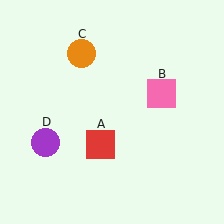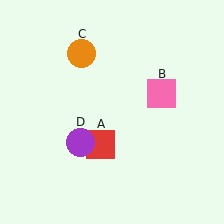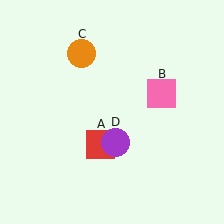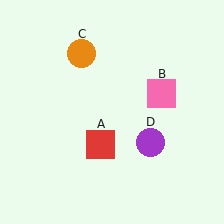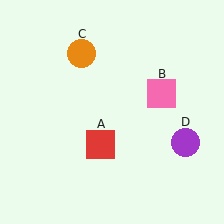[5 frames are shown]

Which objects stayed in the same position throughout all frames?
Red square (object A) and pink square (object B) and orange circle (object C) remained stationary.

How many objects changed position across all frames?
1 object changed position: purple circle (object D).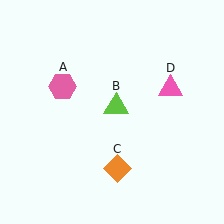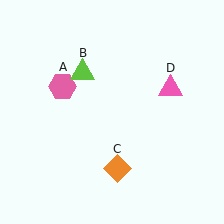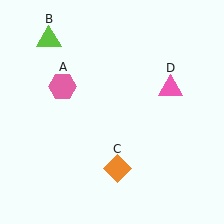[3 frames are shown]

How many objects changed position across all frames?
1 object changed position: lime triangle (object B).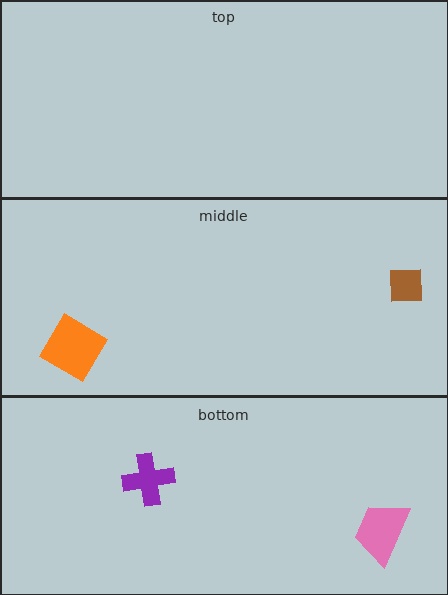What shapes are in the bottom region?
The purple cross, the pink trapezoid.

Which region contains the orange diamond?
The middle region.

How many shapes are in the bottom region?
2.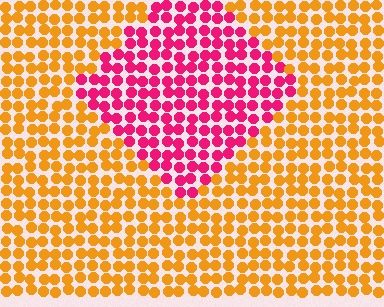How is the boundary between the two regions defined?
The boundary is defined purely by a slight shift in hue (about 63 degrees). Spacing, size, and orientation are identical on both sides.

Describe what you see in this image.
The image is filled with small orange elements in a uniform arrangement. A diamond-shaped region is visible where the elements are tinted to a slightly different hue, forming a subtle color boundary.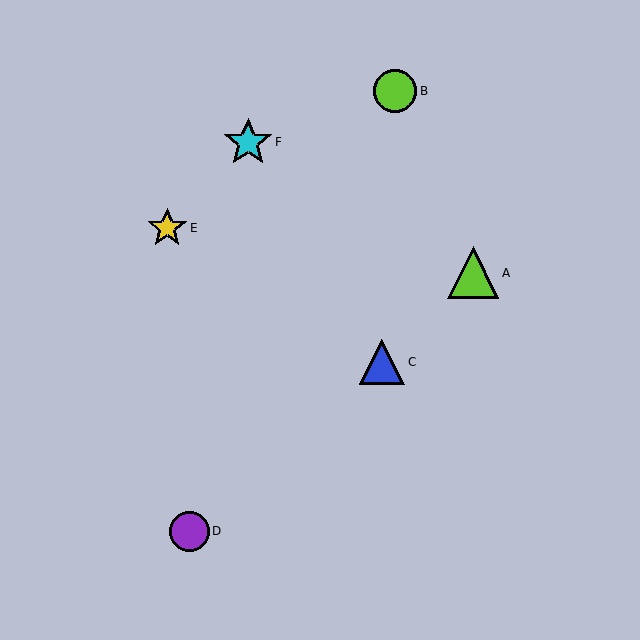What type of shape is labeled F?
Shape F is a cyan star.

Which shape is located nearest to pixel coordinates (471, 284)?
The lime triangle (labeled A) at (473, 273) is nearest to that location.